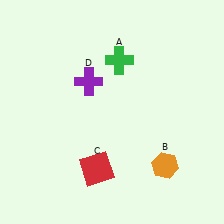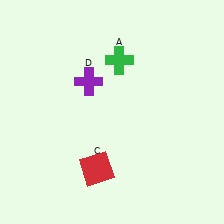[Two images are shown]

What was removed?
The orange hexagon (B) was removed in Image 2.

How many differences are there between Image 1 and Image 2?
There is 1 difference between the two images.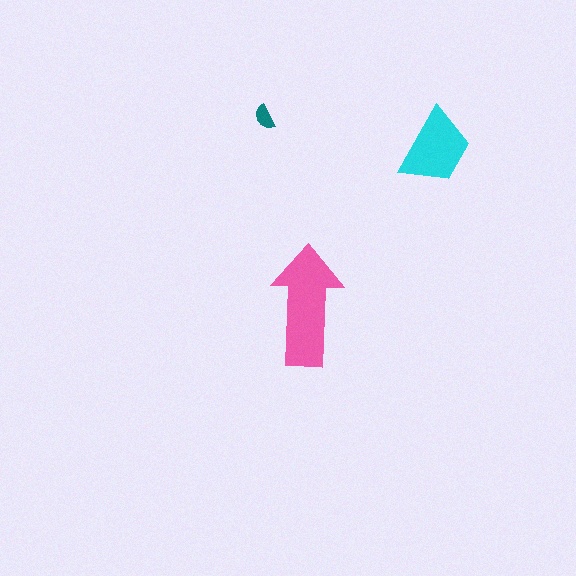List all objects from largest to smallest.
The pink arrow, the cyan trapezoid, the teal semicircle.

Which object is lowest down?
The pink arrow is bottommost.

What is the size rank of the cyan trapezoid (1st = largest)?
2nd.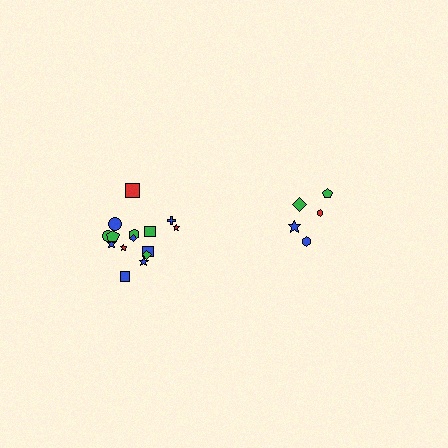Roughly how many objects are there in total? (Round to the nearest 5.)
Roughly 20 objects in total.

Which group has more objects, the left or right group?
The left group.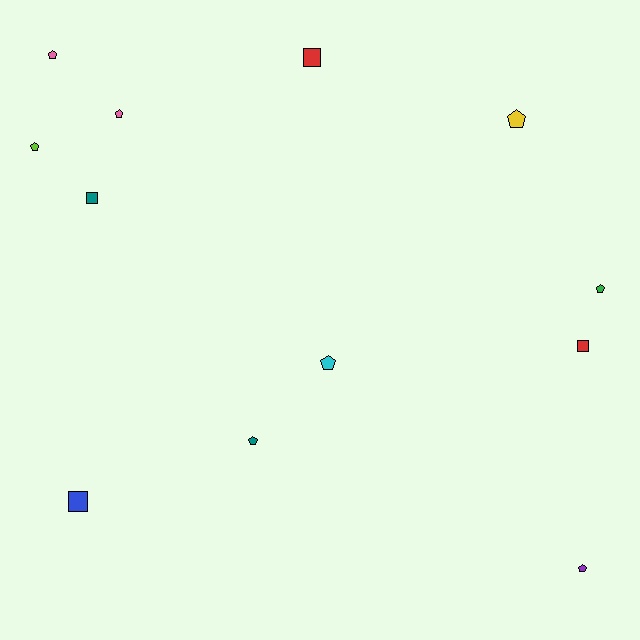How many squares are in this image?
There are 4 squares.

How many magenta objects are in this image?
There are no magenta objects.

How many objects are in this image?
There are 12 objects.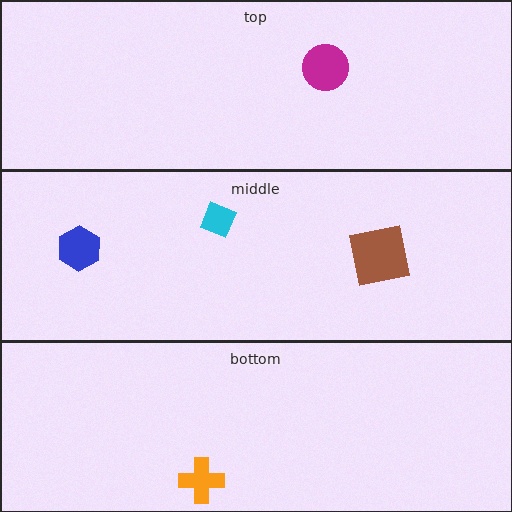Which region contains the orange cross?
The bottom region.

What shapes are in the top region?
The magenta circle.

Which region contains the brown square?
The middle region.